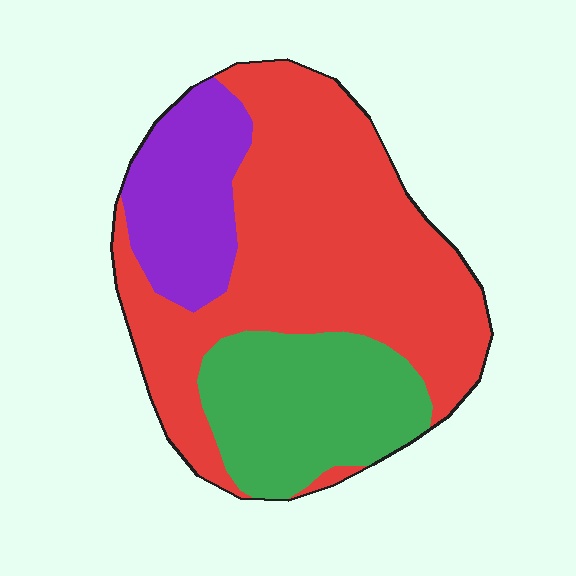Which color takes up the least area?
Purple, at roughly 20%.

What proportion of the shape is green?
Green covers 25% of the shape.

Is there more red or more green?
Red.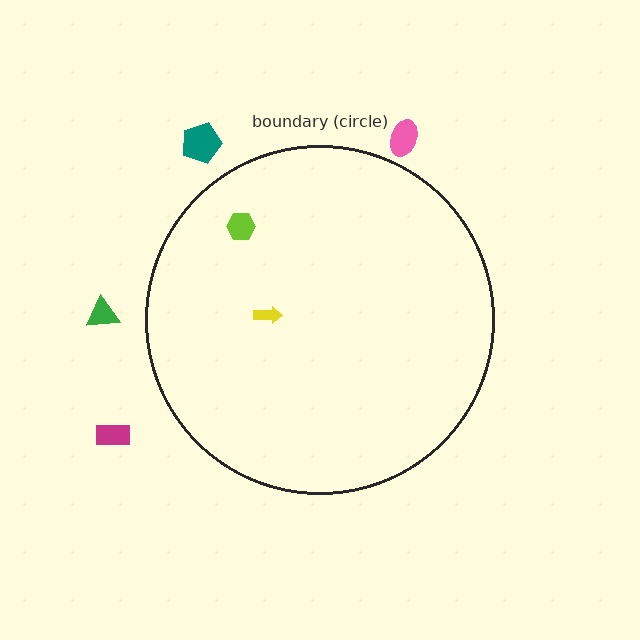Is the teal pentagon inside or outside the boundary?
Outside.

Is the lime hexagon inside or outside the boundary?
Inside.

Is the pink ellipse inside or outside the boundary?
Outside.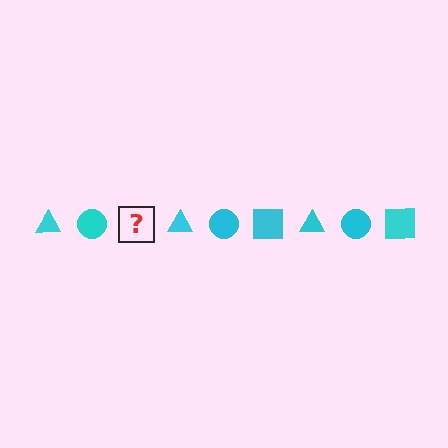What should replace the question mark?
The question mark should be replaced with a cyan square.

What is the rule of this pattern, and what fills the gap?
The rule is that the pattern cycles through triangle, circle, square shapes in cyan. The gap should be filled with a cyan square.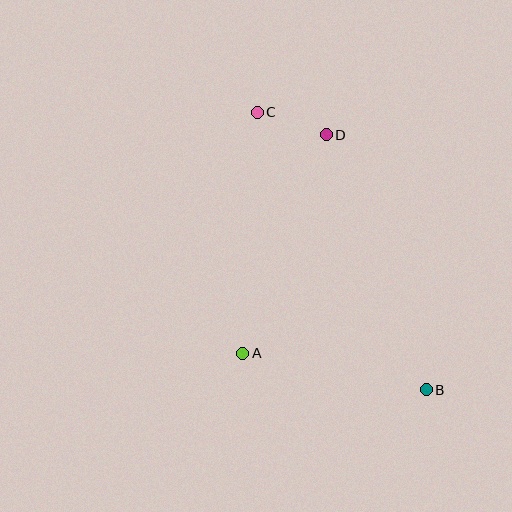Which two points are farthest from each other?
Points B and C are farthest from each other.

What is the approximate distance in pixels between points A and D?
The distance between A and D is approximately 234 pixels.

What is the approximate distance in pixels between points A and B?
The distance between A and B is approximately 187 pixels.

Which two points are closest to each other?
Points C and D are closest to each other.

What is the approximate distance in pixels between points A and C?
The distance between A and C is approximately 242 pixels.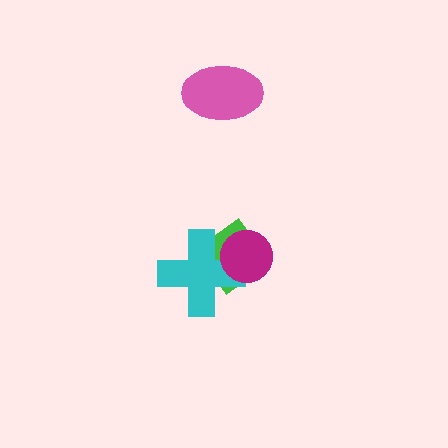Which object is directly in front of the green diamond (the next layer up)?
The cyan cross is directly in front of the green diamond.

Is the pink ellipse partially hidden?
No, no other shape covers it.